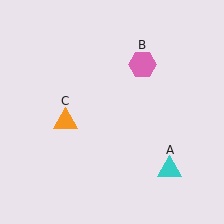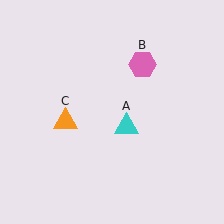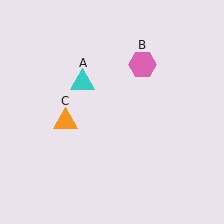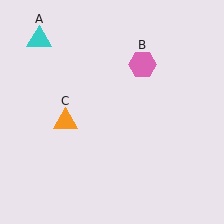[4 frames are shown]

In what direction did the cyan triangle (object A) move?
The cyan triangle (object A) moved up and to the left.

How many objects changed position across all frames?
1 object changed position: cyan triangle (object A).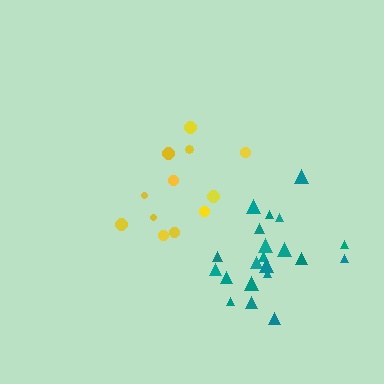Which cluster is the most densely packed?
Teal.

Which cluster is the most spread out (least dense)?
Yellow.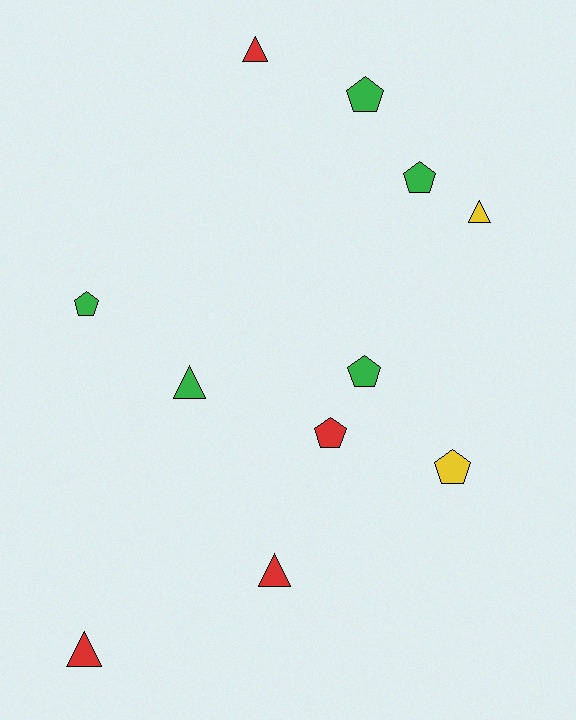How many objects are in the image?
There are 11 objects.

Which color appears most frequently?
Green, with 5 objects.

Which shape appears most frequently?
Pentagon, with 6 objects.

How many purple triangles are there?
There are no purple triangles.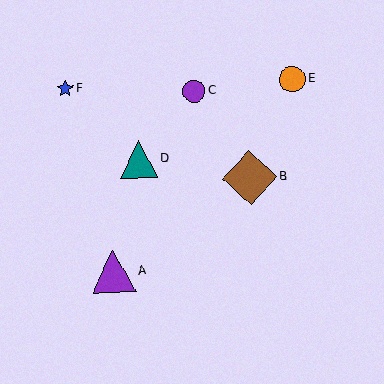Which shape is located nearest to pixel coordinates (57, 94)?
The blue star (labeled F) at (65, 89) is nearest to that location.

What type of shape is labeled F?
Shape F is a blue star.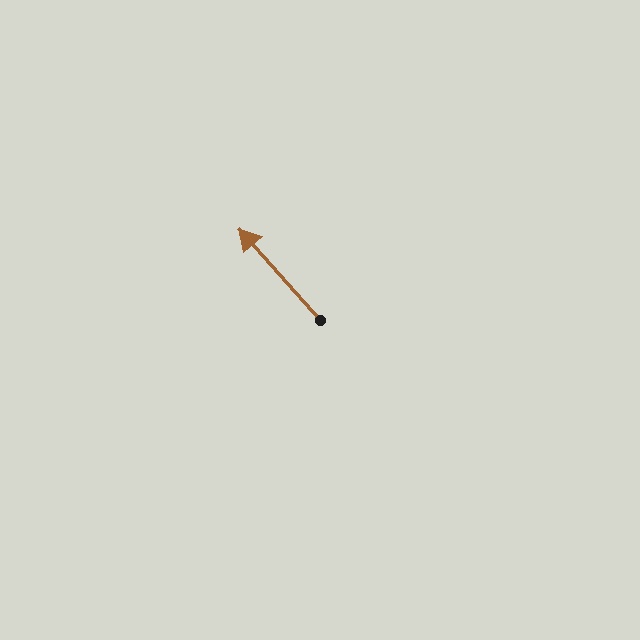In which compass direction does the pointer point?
Northwest.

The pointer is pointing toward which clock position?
Roughly 11 o'clock.